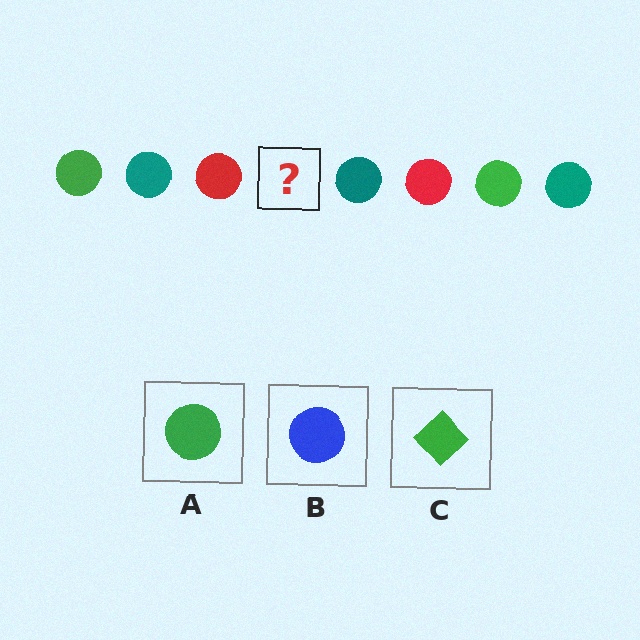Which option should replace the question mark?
Option A.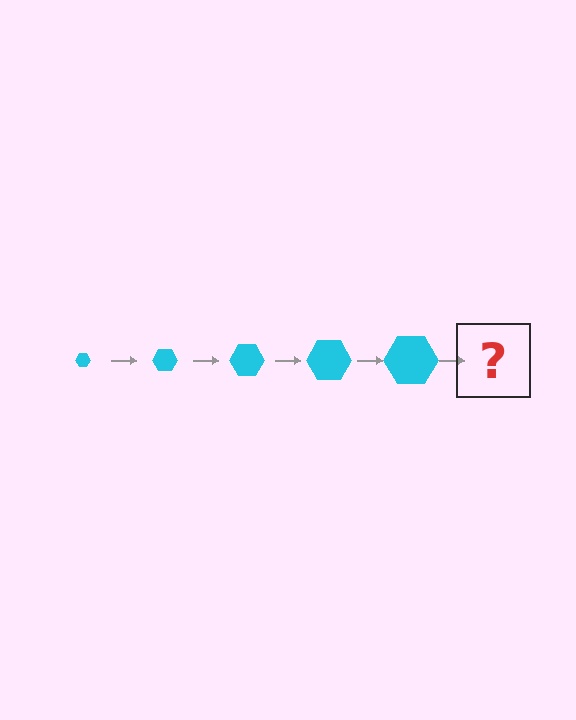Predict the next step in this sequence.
The next step is a cyan hexagon, larger than the previous one.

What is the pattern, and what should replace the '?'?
The pattern is that the hexagon gets progressively larger each step. The '?' should be a cyan hexagon, larger than the previous one.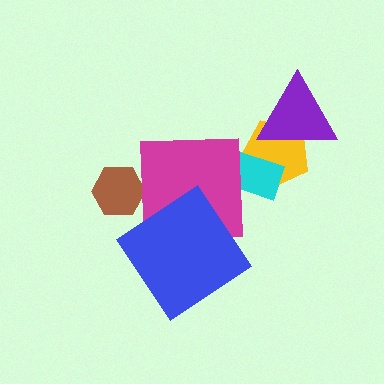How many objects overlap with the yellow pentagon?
2 objects overlap with the yellow pentagon.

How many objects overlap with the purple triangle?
1 object overlaps with the purple triangle.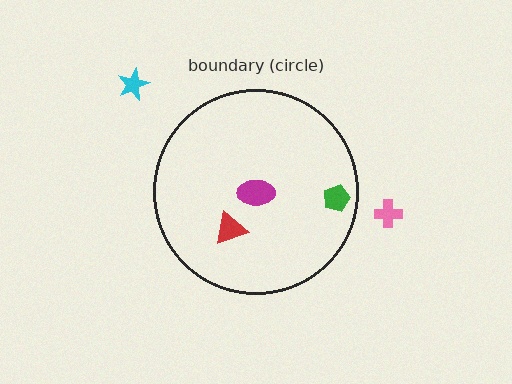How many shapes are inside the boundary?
3 inside, 2 outside.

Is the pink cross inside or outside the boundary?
Outside.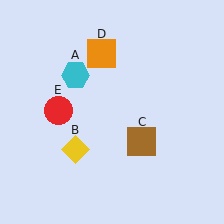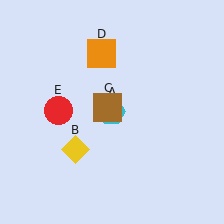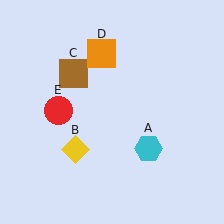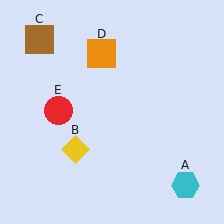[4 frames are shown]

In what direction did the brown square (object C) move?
The brown square (object C) moved up and to the left.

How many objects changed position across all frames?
2 objects changed position: cyan hexagon (object A), brown square (object C).